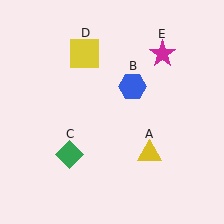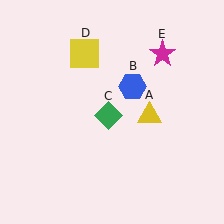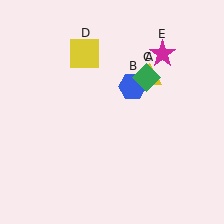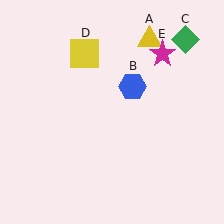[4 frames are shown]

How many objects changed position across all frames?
2 objects changed position: yellow triangle (object A), green diamond (object C).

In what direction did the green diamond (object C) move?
The green diamond (object C) moved up and to the right.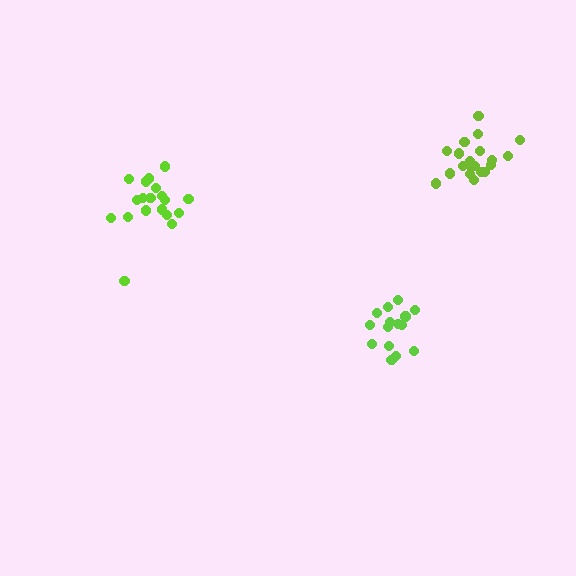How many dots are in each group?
Group 1: 21 dots, Group 2: 15 dots, Group 3: 20 dots (56 total).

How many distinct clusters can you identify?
There are 3 distinct clusters.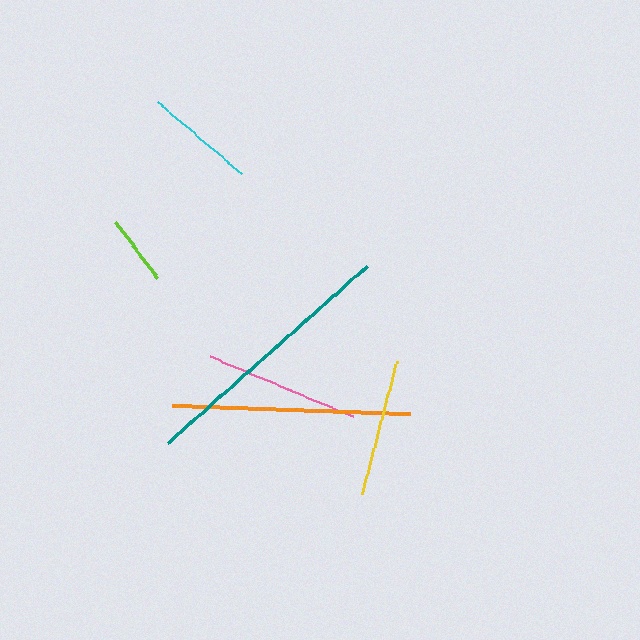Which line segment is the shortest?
The lime line is the shortest at approximately 70 pixels.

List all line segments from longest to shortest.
From longest to shortest: teal, orange, pink, yellow, cyan, lime.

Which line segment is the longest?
The teal line is the longest at approximately 267 pixels.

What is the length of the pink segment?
The pink segment is approximately 155 pixels long.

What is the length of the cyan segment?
The cyan segment is approximately 111 pixels long.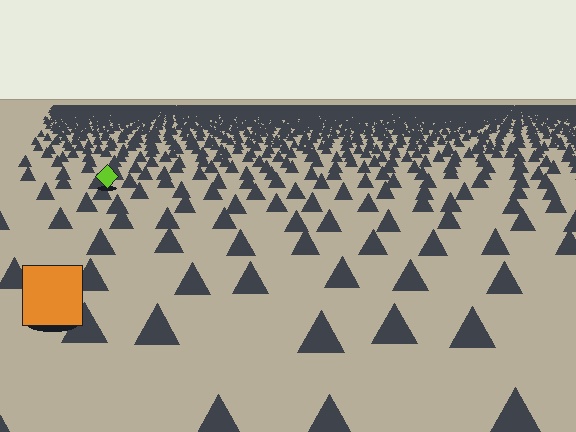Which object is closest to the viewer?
The orange square is closest. The texture marks near it are larger and more spread out.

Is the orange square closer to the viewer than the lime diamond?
Yes. The orange square is closer — you can tell from the texture gradient: the ground texture is coarser near it.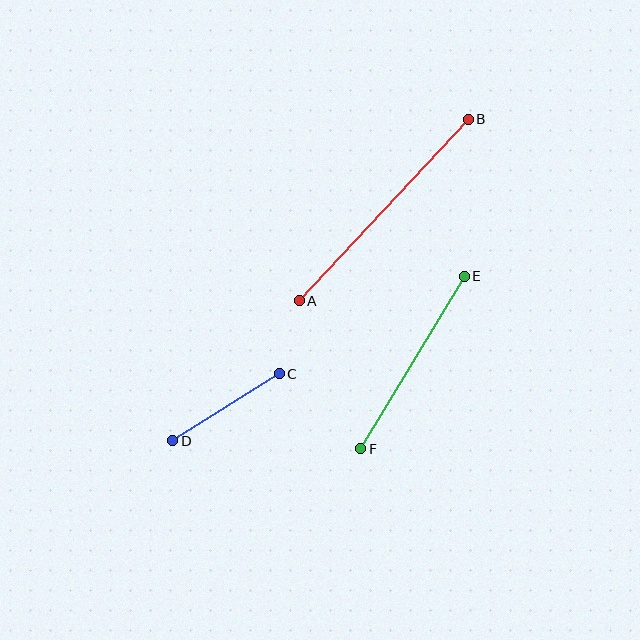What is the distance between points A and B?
The distance is approximately 248 pixels.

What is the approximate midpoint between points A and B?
The midpoint is at approximately (384, 210) pixels.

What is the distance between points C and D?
The distance is approximately 126 pixels.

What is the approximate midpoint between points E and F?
The midpoint is at approximately (413, 363) pixels.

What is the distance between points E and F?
The distance is approximately 202 pixels.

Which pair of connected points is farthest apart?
Points A and B are farthest apart.